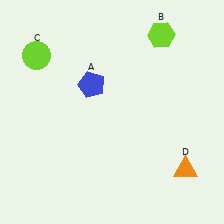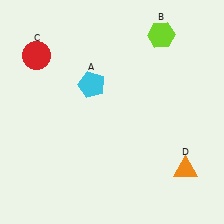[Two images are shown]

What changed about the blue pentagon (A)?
In Image 1, A is blue. In Image 2, it changed to cyan.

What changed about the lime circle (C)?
In Image 1, C is lime. In Image 2, it changed to red.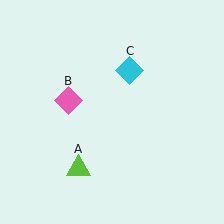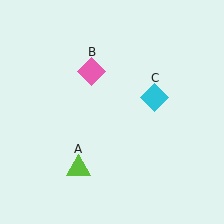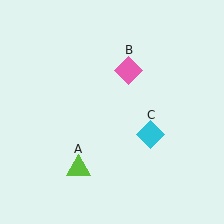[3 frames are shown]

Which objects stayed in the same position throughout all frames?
Lime triangle (object A) remained stationary.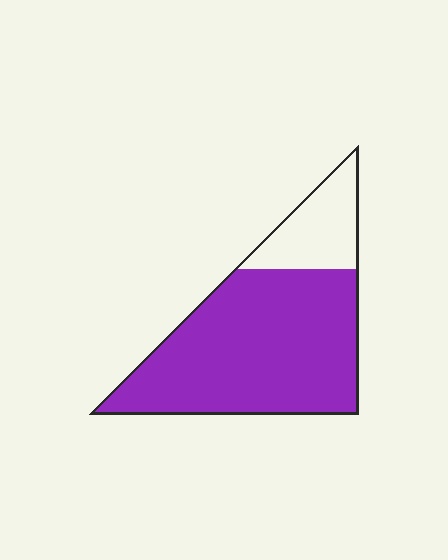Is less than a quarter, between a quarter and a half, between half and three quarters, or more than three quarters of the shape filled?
More than three quarters.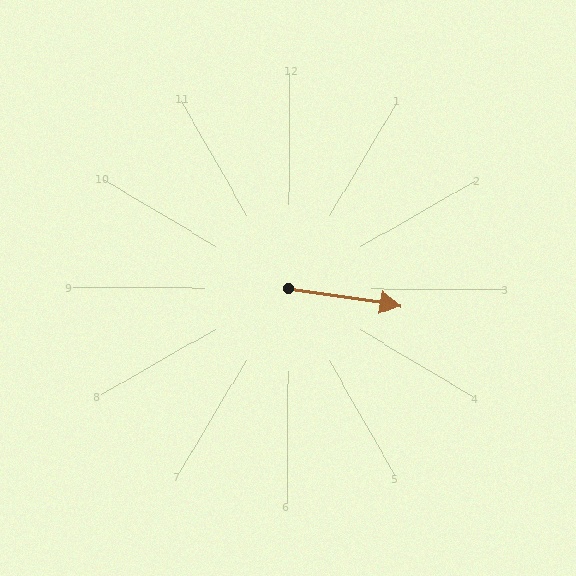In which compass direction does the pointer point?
East.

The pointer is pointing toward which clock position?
Roughly 3 o'clock.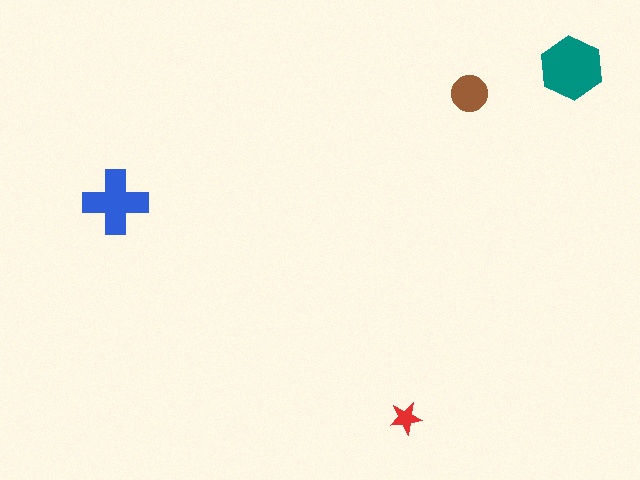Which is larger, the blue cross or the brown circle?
The blue cross.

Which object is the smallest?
The red star.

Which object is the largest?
The teal hexagon.